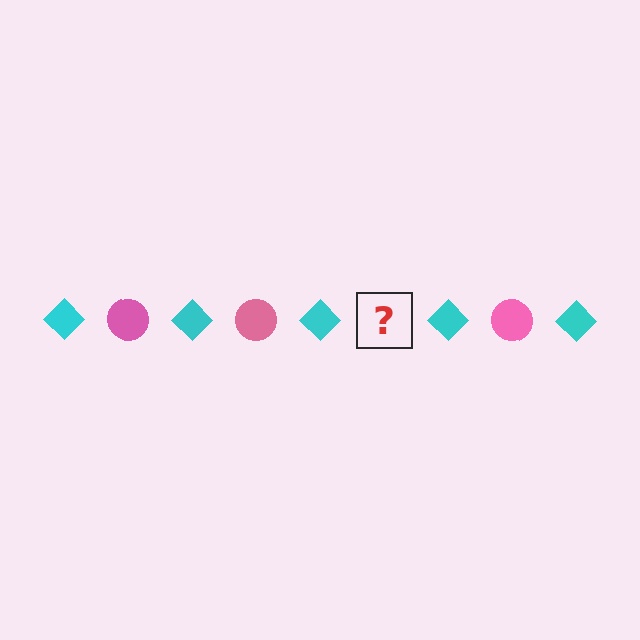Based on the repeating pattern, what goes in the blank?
The blank should be a pink circle.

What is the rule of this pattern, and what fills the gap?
The rule is that the pattern alternates between cyan diamond and pink circle. The gap should be filled with a pink circle.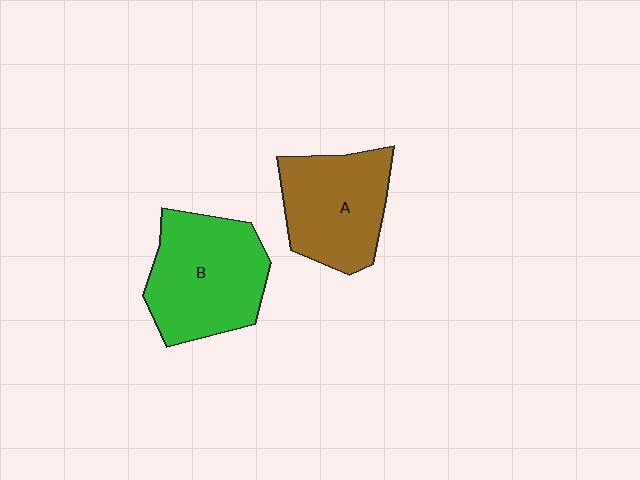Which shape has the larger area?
Shape B (green).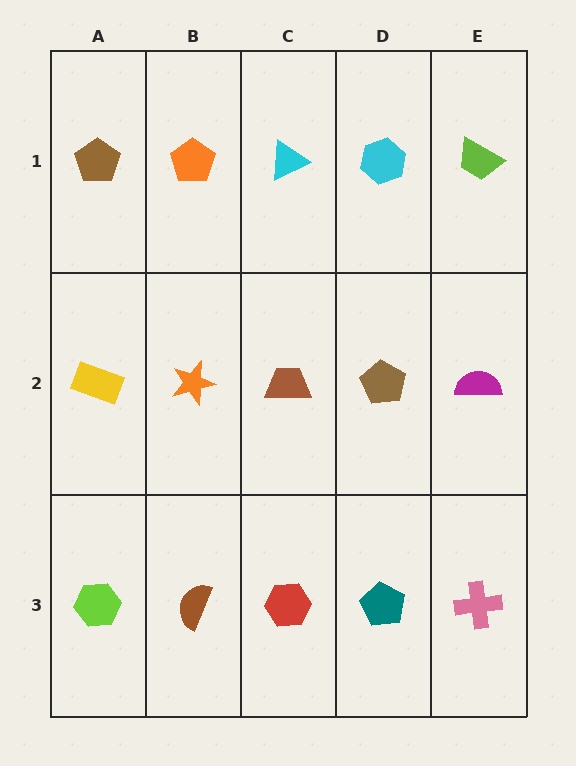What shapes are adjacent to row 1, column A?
A yellow rectangle (row 2, column A), an orange pentagon (row 1, column B).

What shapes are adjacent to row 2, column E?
A lime trapezoid (row 1, column E), a pink cross (row 3, column E), a brown pentagon (row 2, column D).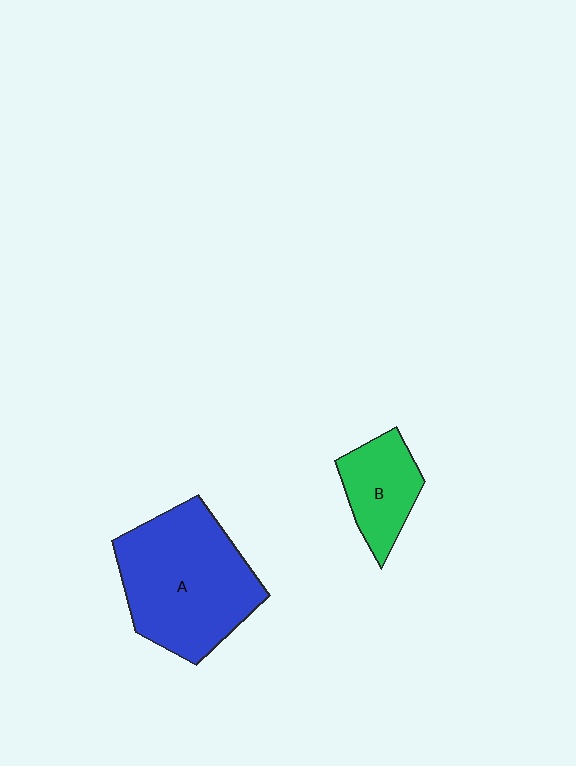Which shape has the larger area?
Shape A (blue).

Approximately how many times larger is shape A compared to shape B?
Approximately 2.3 times.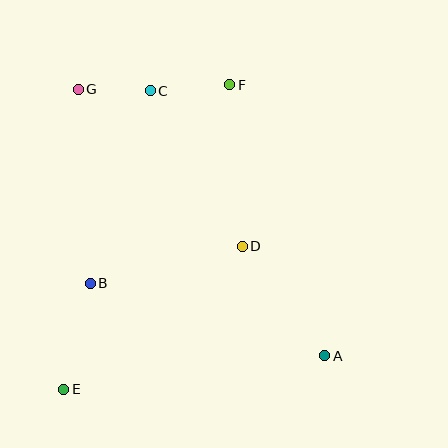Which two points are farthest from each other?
Points A and G are farthest from each other.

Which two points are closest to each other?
Points C and G are closest to each other.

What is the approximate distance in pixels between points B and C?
The distance between B and C is approximately 201 pixels.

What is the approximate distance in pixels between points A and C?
The distance between A and C is approximately 317 pixels.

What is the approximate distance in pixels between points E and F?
The distance between E and F is approximately 347 pixels.